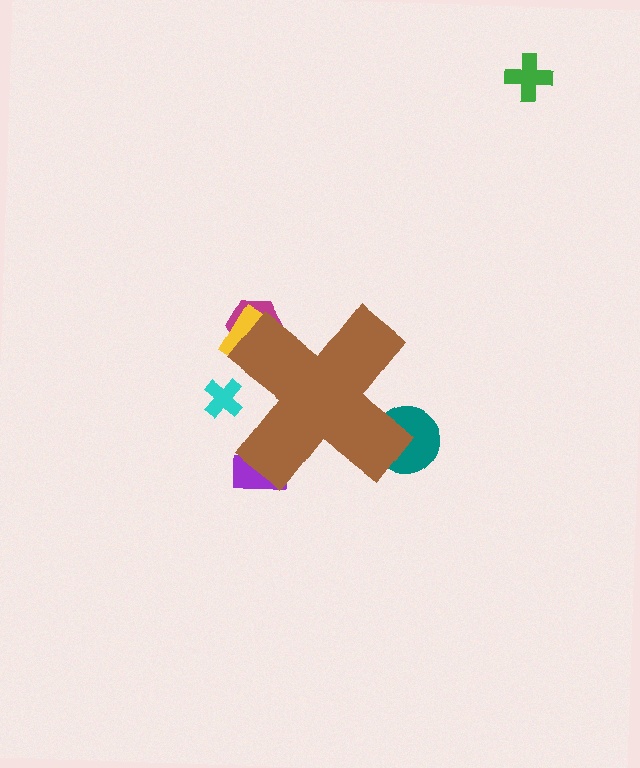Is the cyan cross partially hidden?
Yes, the cyan cross is partially hidden behind the brown cross.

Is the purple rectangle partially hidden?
Yes, the purple rectangle is partially hidden behind the brown cross.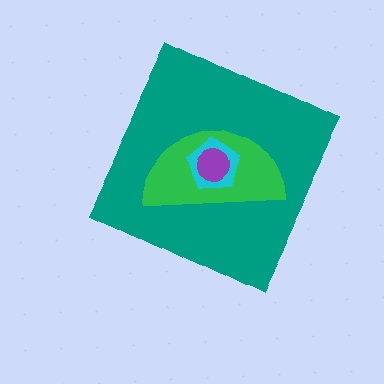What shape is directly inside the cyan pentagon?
The purple circle.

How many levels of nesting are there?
4.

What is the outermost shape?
The teal diamond.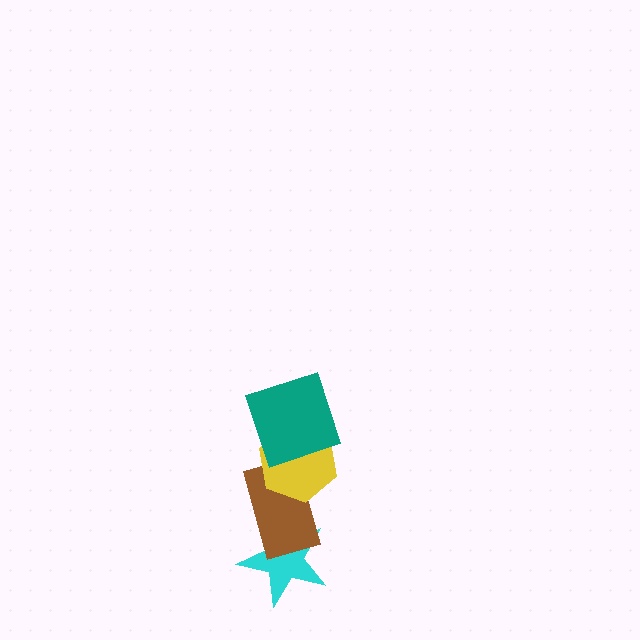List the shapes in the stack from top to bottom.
From top to bottom: the teal square, the yellow hexagon, the brown rectangle, the cyan star.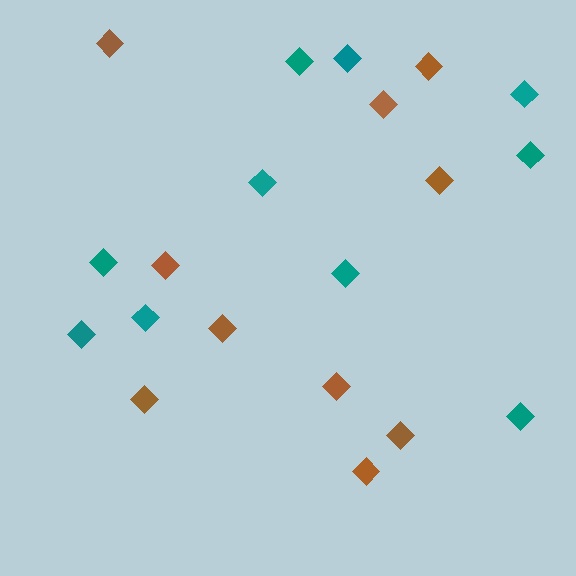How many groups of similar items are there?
There are 2 groups: one group of brown diamonds (10) and one group of teal diamonds (10).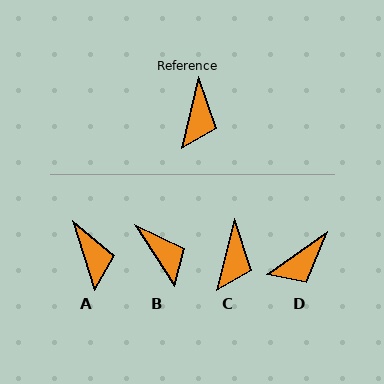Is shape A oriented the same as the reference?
No, it is off by about 31 degrees.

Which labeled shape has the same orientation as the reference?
C.